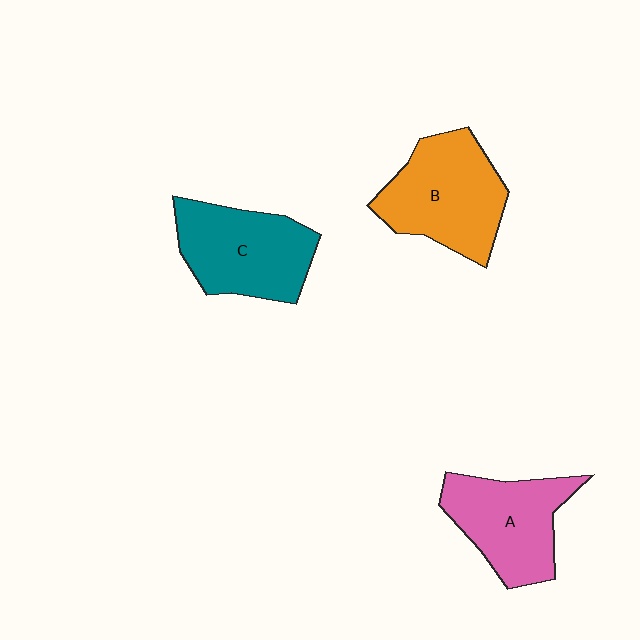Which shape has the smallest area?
Shape A (pink).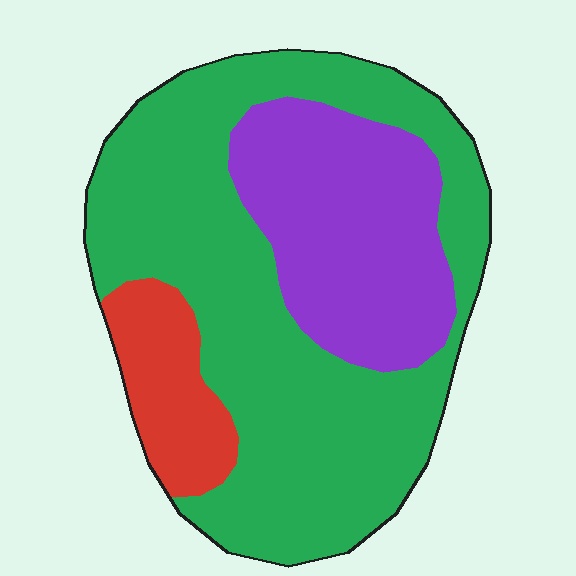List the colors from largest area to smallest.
From largest to smallest: green, purple, red.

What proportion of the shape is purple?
Purple covers 28% of the shape.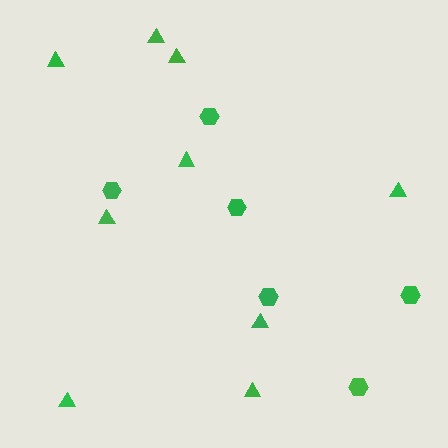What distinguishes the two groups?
There are 2 groups: one group of triangles (9) and one group of hexagons (6).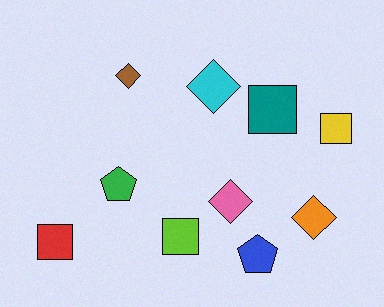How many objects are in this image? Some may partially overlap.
There are 10 objects.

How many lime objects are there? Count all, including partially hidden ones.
There is 1 lime object.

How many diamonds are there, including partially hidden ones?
There are 4 diamonds.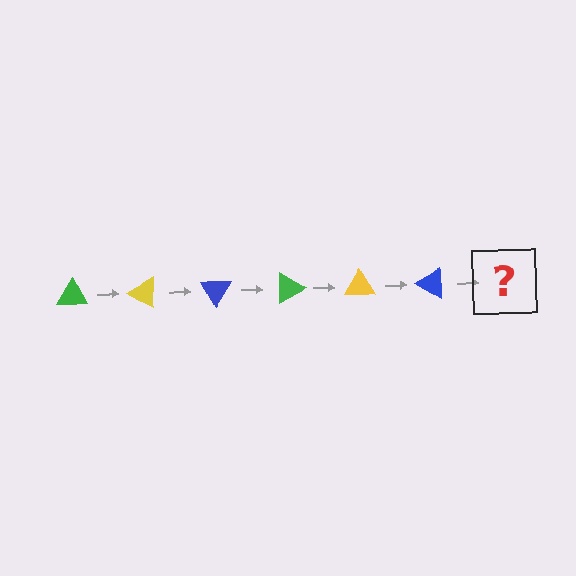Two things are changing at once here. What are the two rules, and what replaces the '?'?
The two rules are that it rotates 30 degrees each step and the color cycles through green, yellow, and blue. The '?' should be a green triangle, rotated 180 degrees from the start.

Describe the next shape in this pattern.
It should be a green triangle, rotated 180 degrees from the start.